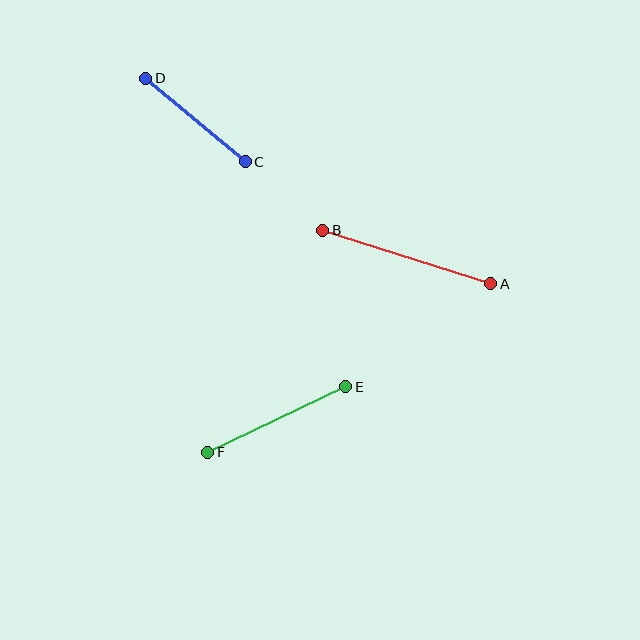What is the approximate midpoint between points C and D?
The midpoint is at approximately (196, 120) pixels.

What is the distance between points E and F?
The distance is approximately 153 pixels.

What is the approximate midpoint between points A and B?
The midpoint is at approximately (407, 257) pixels.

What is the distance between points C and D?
The distance is approximately 130 pixels.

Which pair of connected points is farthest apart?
Points A and B are farthest apart.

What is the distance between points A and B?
The distance is approximately 176 pixels.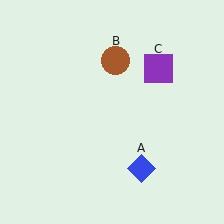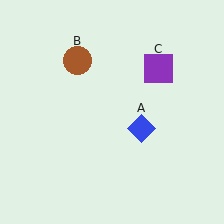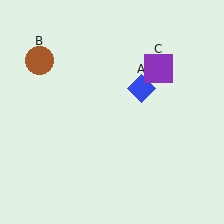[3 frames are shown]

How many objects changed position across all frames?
2 objects changed position: blue diamond (object A), brown circle (object B).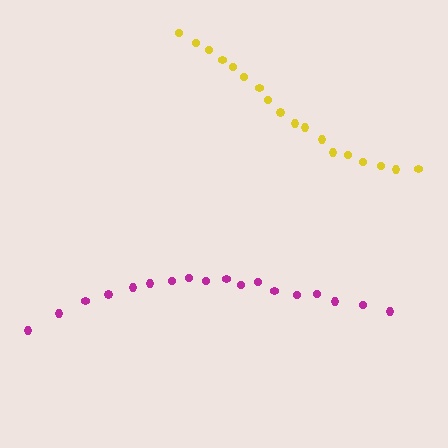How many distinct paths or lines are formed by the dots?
There are 2 distinct paths.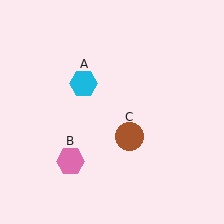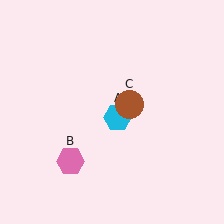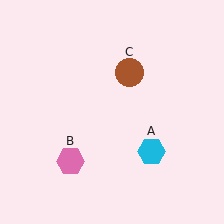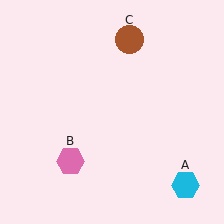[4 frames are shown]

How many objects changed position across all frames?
2 objects changed position: cyan hexagon (object A), brown circle (object C).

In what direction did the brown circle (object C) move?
The brown circle (object C) moved up.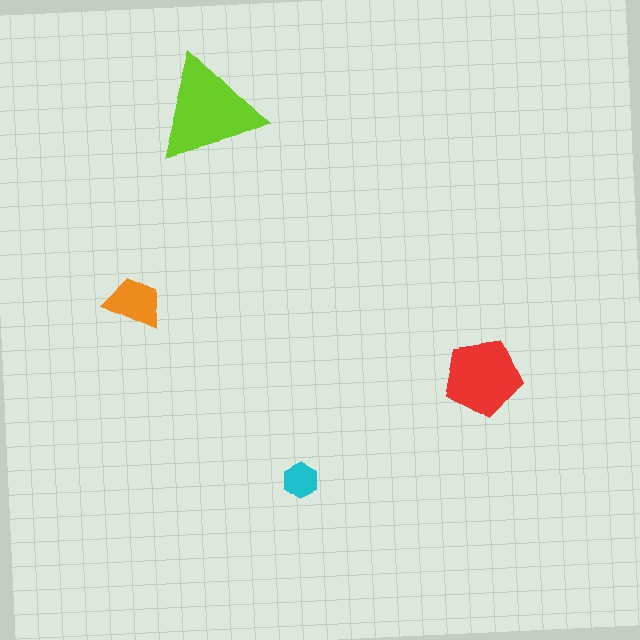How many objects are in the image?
There are 4 objects in the image.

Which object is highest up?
The lime triangle is topmost.